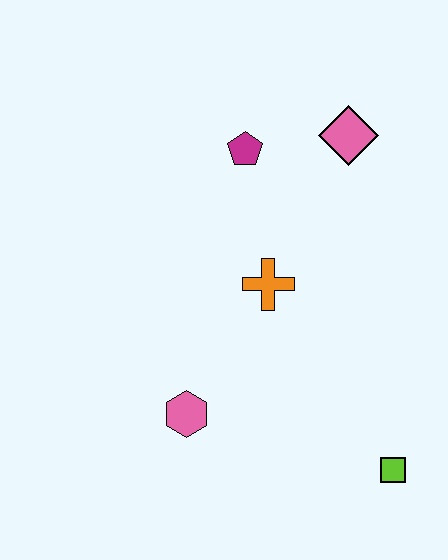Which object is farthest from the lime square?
The magenta pentagon is farthest from the lime square.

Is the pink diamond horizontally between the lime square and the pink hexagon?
Yes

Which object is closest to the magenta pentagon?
The pink diamond is closest to the magenta pentagon.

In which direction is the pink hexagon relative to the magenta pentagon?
The pink hexagon is below the magenta pentagon.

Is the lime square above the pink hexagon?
No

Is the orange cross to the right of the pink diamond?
No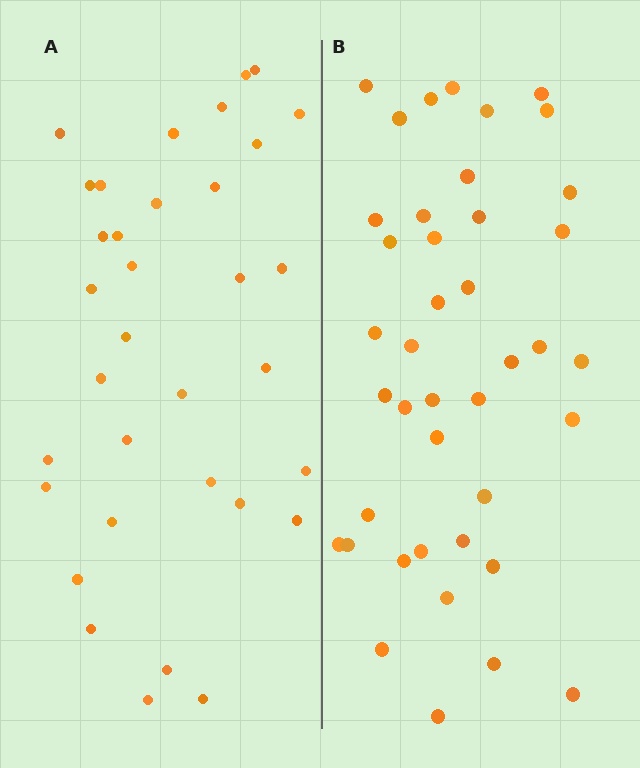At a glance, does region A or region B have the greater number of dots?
Region B (the right region) has more dots.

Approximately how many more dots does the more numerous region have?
Region B has roughly 8 or so more dots than region A.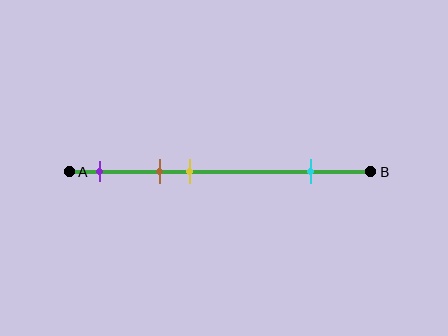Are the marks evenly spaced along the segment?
No, the marks are not evenly spaced.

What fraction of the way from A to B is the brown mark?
The brown mark is approximately 30% (0.3) of the way from A to B.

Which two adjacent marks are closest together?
The brown and yellow marks are the closest adjacent pair.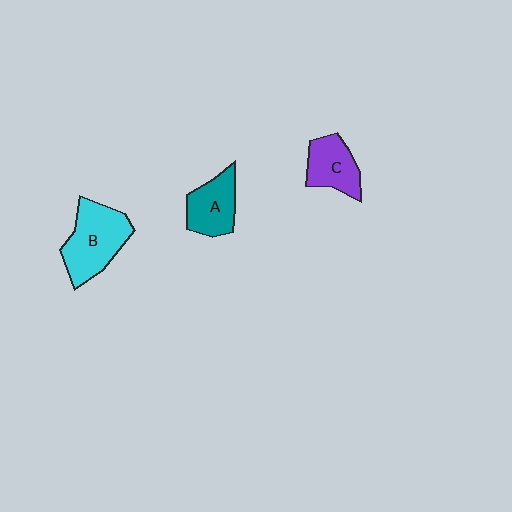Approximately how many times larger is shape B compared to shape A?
Approximately 1.5 times.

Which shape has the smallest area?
Shape C (purple).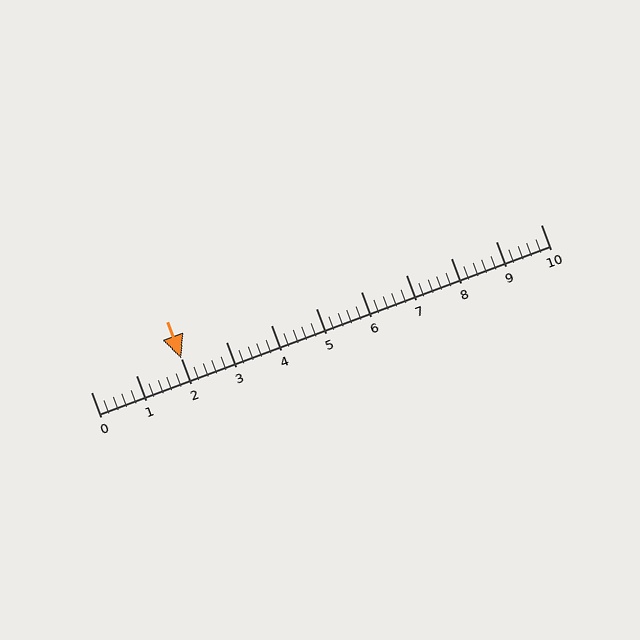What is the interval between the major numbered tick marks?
The major tick marks are spaced 1 units apart.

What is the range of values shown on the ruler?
The ruler shows values from 0 to 10.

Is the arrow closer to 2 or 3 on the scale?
The arrow is closer to 2.